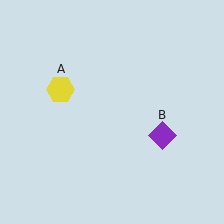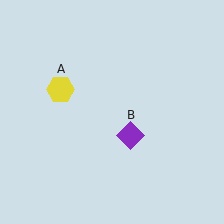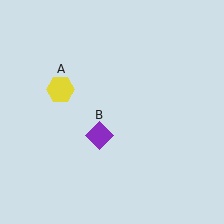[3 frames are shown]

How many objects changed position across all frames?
1 object changed position: purple diamond (object B).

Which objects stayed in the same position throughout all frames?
Yellow hexagon (object A) remained stationary.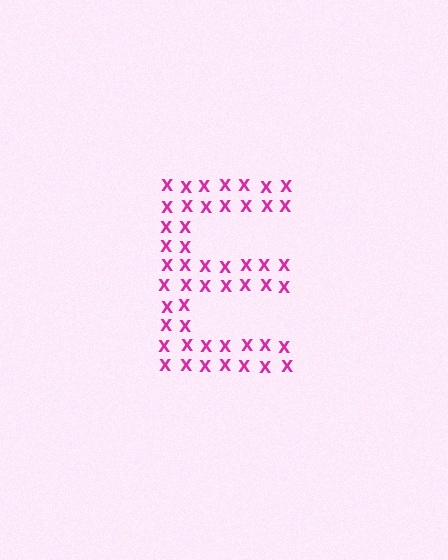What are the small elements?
The small elements are letter X's.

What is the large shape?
The large shape is the letter E.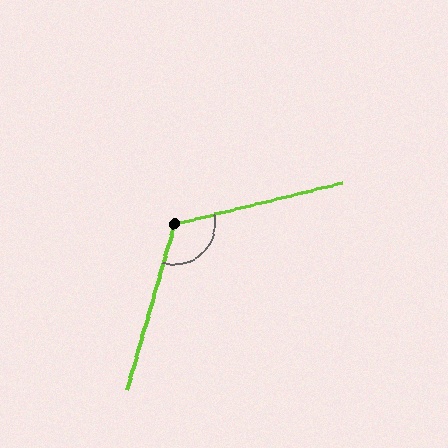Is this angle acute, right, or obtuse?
It is obtuse.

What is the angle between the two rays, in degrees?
Approximately 120 degrees.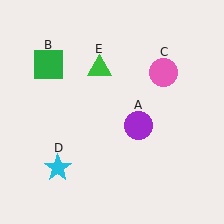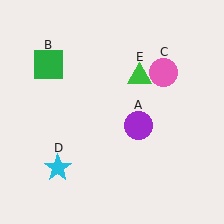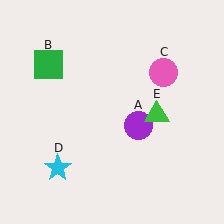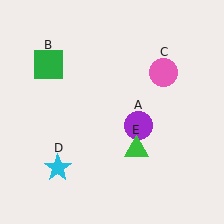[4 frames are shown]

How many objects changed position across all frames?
1 object changed position: green triangle (object E).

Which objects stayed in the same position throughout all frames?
Purple circle (object A) and green square (object B) and pink circle (object C) and cyan star (object D) remained stationary.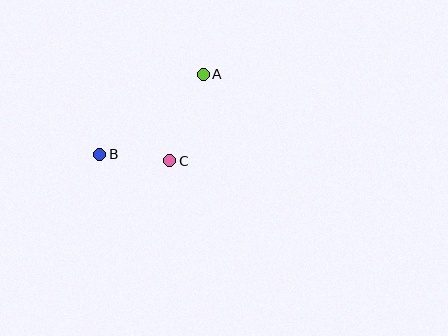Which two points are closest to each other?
Points B and C are closest to each other.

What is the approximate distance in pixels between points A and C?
The distance between A and C is approximately 93 pixels.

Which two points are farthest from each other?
Points A and B are farthest from each other.